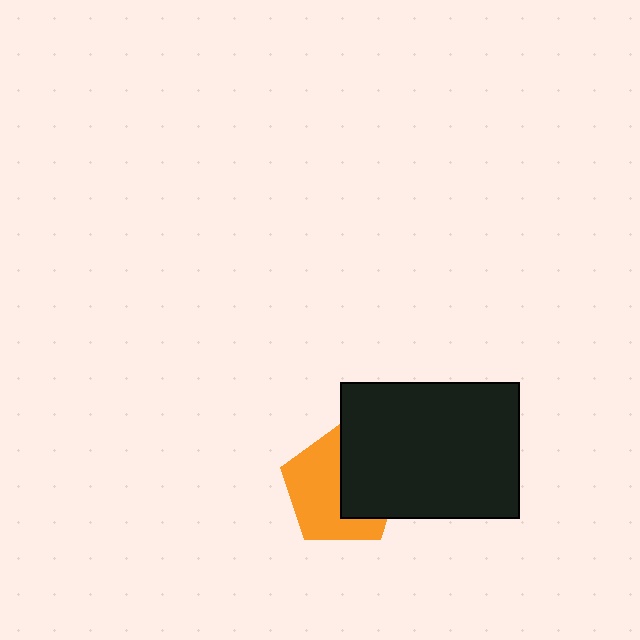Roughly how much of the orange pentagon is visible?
About half of it is visible (roughly 56%).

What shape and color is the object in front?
The object in front is a black rectangle.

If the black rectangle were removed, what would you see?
You would see the complete orange pentagon.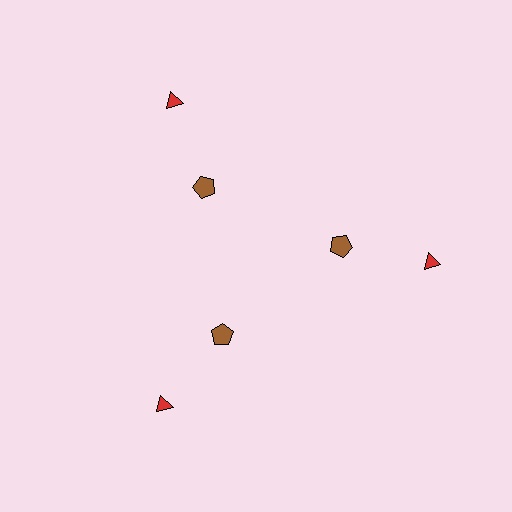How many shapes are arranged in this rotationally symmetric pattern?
There are 6 shapes, arranged in 3 groups of 2.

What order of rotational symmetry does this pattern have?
This pattern has 3-fold rotational symmetry.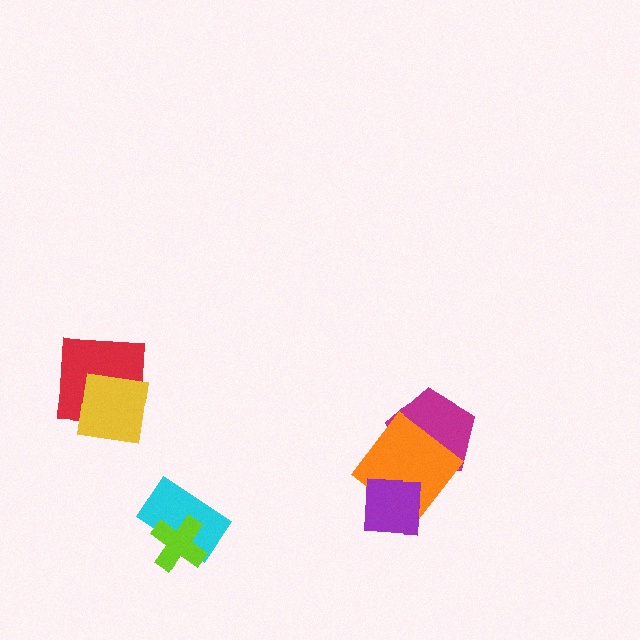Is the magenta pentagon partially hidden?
Yes, it is partially covered by another shape.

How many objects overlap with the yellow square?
1 object overlaps with the yellow square.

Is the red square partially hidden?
Yes, it is partially covered by another shape.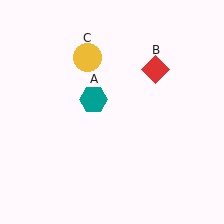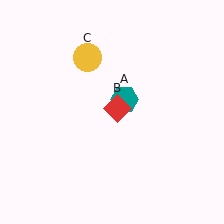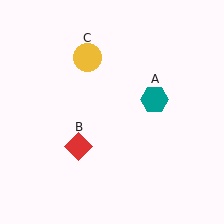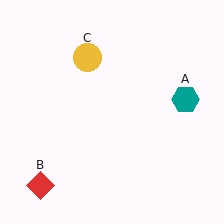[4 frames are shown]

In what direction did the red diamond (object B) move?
The red diamond (object B) moved down and to the left.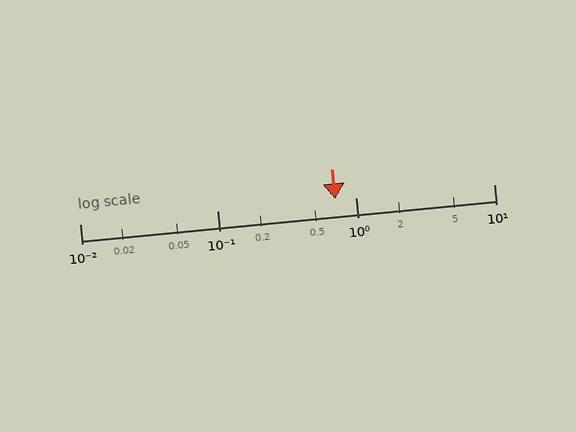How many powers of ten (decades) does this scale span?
The scale spans 3 decades, from 0.01 to 10.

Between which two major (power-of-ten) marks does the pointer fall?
The pointer is between 0.1 and 1.